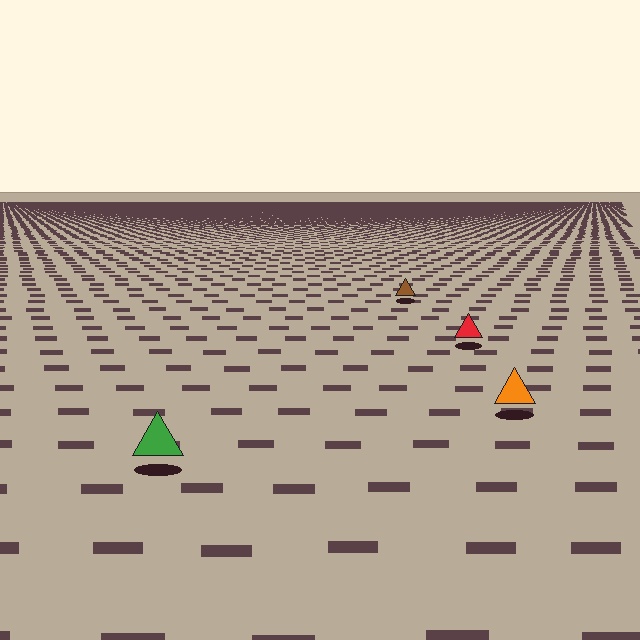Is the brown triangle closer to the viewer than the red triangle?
No. The red triangle is closer — you can tell from the texture gradient: the ground texture is coarser near it.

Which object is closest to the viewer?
The green triangle is closest. The texture marks near it are larger and more spread out.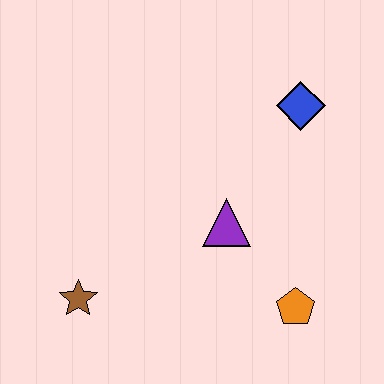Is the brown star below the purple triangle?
Yes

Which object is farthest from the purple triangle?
The brown star is farthest from the purple triangle.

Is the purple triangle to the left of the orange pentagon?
Yes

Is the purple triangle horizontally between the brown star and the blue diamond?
Yes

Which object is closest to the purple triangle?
The orange pentagon is closest to the purple triangle.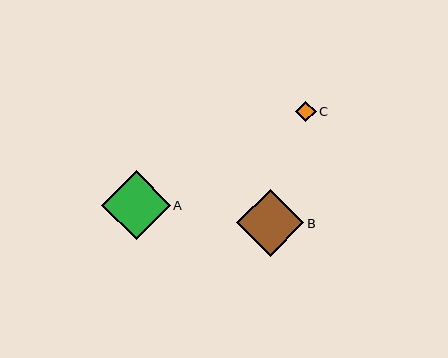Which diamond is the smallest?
Diamond C is the smallest with a size of approximately 20 pixels.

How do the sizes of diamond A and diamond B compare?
Diamond A and diamond B are approximately the same size.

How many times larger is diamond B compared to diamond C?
Diamond B is approximately 3.3 times the size of diamond C.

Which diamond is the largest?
Diamond A is the largest with a size of approximately 69 pixels.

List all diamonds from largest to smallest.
From largest to smallest: A, B, C.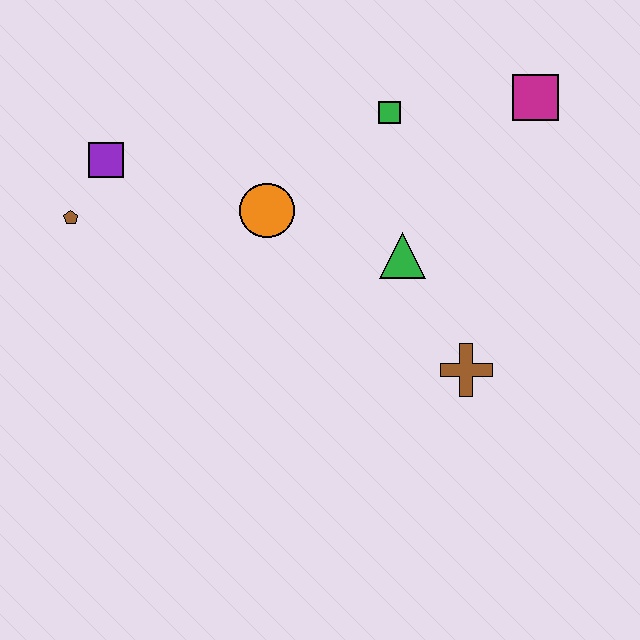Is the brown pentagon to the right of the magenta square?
No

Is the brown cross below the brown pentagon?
Yes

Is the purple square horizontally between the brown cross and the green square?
No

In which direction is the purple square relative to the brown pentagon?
The purple square is above the brown pentagon.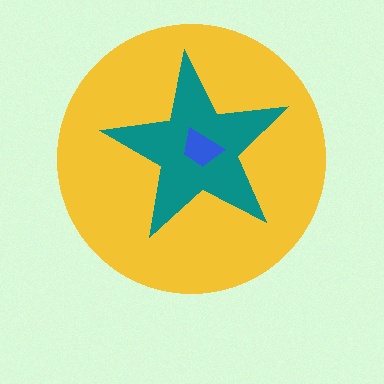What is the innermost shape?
The blue trapezoid.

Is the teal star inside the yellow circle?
Yes.